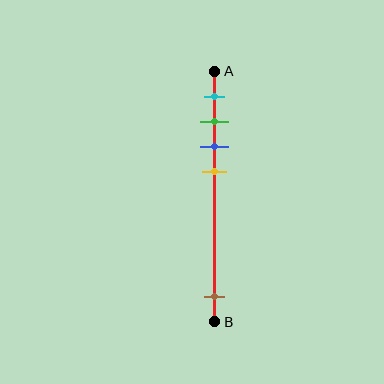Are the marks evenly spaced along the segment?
No, the marks are not evenly spaced.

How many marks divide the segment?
There are 5 marks dividing the segment.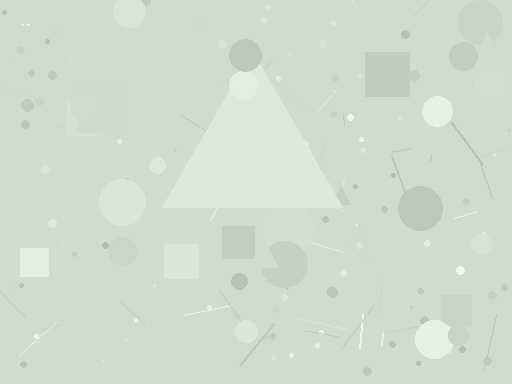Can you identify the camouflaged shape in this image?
The camouflaged shape is a triangle.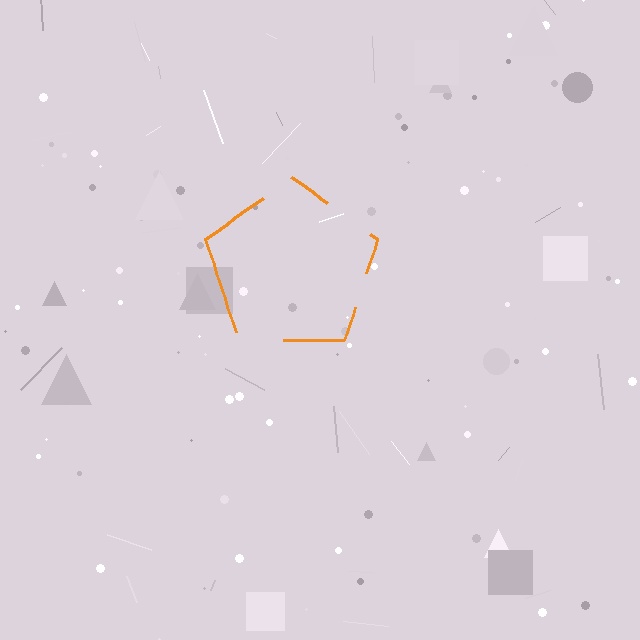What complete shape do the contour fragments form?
The contour fragments form a pentagon.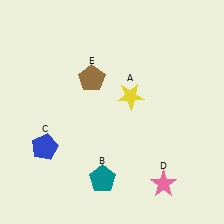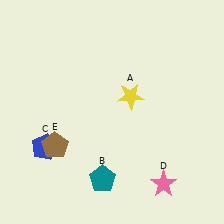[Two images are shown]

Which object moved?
The brown pentagon (E) moved down.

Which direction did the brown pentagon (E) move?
The brown pentagon (E) moved down.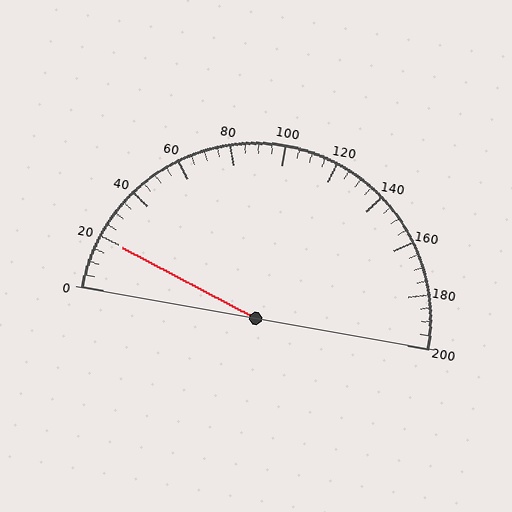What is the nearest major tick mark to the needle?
The nearest major tick mark is 20.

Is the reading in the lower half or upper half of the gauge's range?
The reading is in the lower half of the range (0 to 200).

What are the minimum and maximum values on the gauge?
The gauge ranges from 0 to 200.